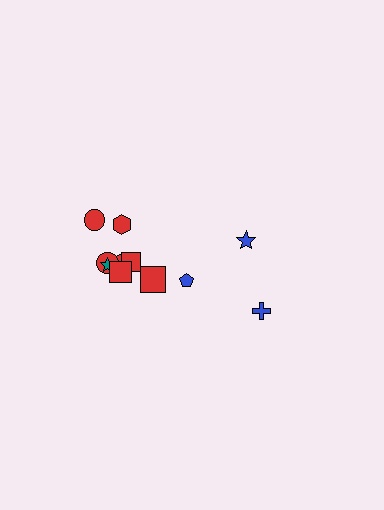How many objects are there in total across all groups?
There are 11 objects.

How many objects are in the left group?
There are 8 objects.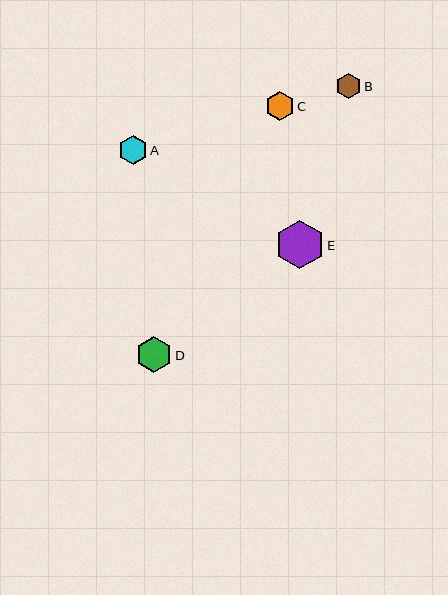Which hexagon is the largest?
Hexagon E is the largest with a size of approximately 49 pixels.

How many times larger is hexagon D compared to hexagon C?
Hexagon D is approximately 1.2 times the size of hexagon C.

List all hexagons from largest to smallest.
From largest to smallest: E, D, C, A, B.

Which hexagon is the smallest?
Hexagon B is the smallest with a size of approximately 26 pixels.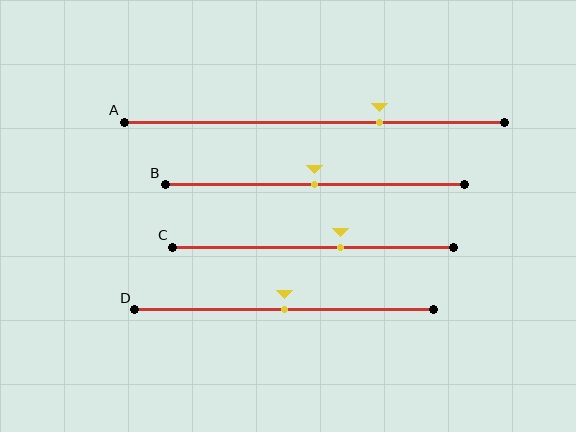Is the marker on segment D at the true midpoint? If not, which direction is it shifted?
Yes, the marker on segment D is at the true midpoint.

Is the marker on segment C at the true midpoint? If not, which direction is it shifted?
No, the marker on segment C is shifted to the right by about 10% of the segment length.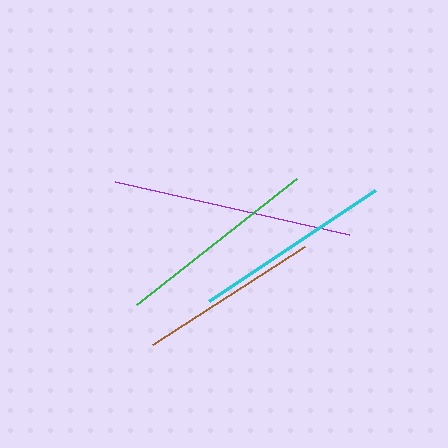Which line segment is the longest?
The purple line is the longest at approximately 241 pixels.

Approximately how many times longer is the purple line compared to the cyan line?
The purple line is approximately 1.2 times the length of the cyan line.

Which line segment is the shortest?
The brown line is the shortest at approximately 181 pixels.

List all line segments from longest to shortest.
From longest to shortest: purple, green, cyan, brown.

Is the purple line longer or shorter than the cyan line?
The purple line is longer than the cyan line.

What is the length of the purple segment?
The purple segment is approximately 241 pixels long.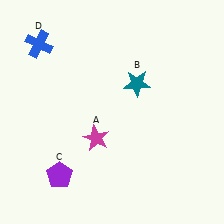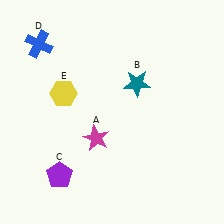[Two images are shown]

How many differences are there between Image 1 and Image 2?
There is 1 difference between the two images.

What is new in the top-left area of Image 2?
A yellow hexagon (E) was added in the top-left area of Image 2.